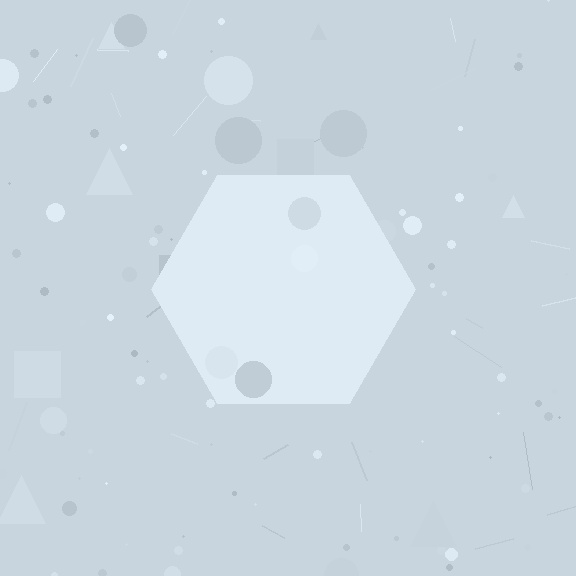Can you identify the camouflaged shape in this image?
The camouflaged shape is a hexagon.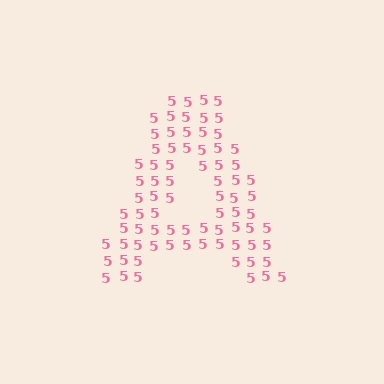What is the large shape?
The large shape is the letter A.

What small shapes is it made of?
It is made of small digit 5's.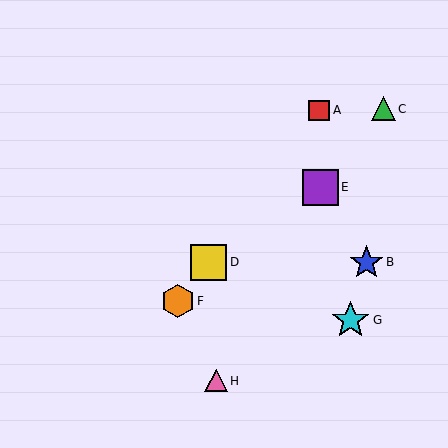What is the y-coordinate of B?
Object B is at y≈262.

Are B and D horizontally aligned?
Yes, both are at y≈262.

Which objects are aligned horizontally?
Objects B, D are aligned horizontally.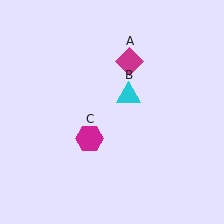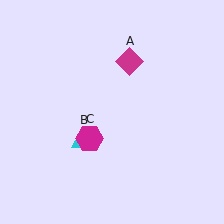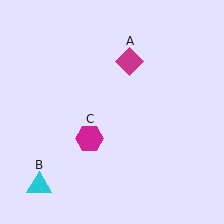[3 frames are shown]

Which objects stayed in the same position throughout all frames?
Magenta diamond (object A) and magenta hexagon (object C) remained stationary.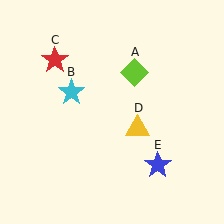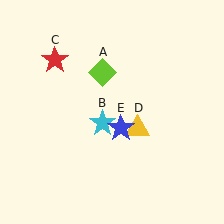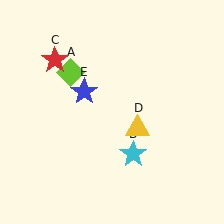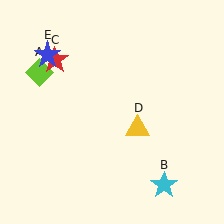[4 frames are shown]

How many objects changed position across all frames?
3 objects changed position: lime diamond (object A), cyan star (object B), blue star (object E).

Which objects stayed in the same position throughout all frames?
Red star (object C) and yellow triangle (object D) remained stationary.